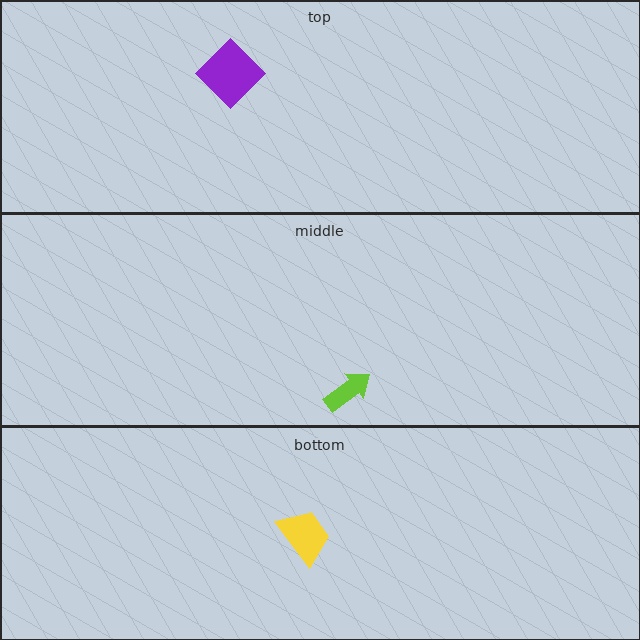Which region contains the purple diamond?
The top region.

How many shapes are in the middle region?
1.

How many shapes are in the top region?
1.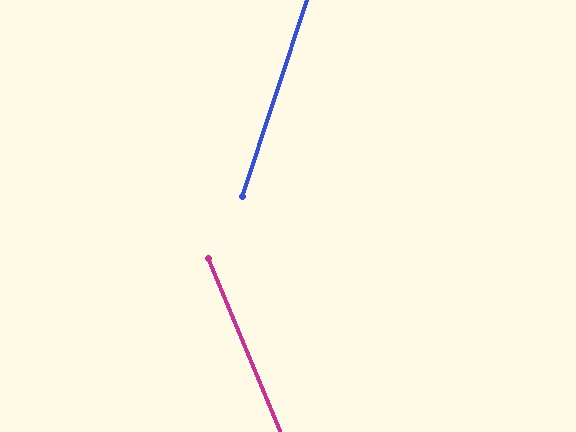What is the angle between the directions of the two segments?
Approximately 41 degrees.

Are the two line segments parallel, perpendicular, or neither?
Neither parallel nor perpendicular — they differ by about 41°.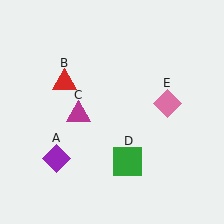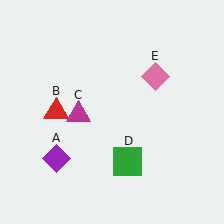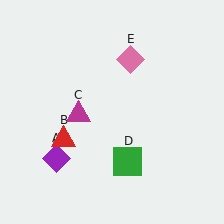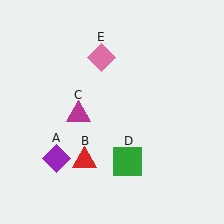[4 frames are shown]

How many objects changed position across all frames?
2 objects changed position: red triangle (object B), pink diamond (object E).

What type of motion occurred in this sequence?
The red triangle (object B), pink diamond (object E) rotated counterclockwise around the center of the scene.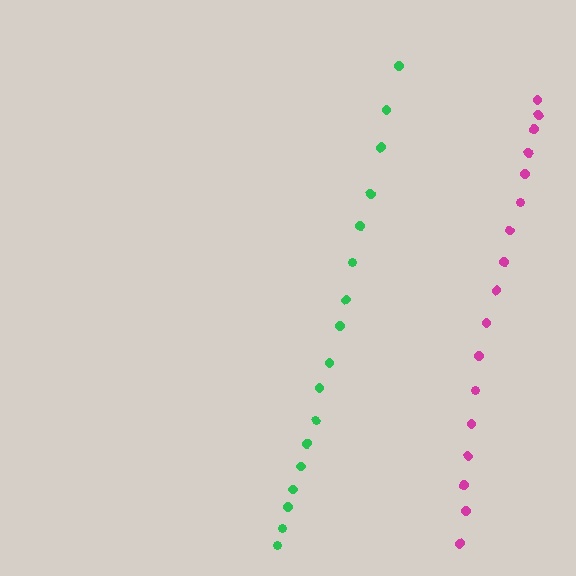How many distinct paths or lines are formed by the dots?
There are 2 distinct paths.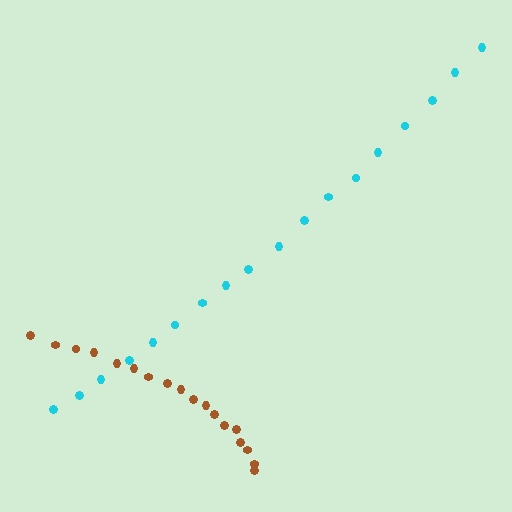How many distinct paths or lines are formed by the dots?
There are 2 distinct paths.